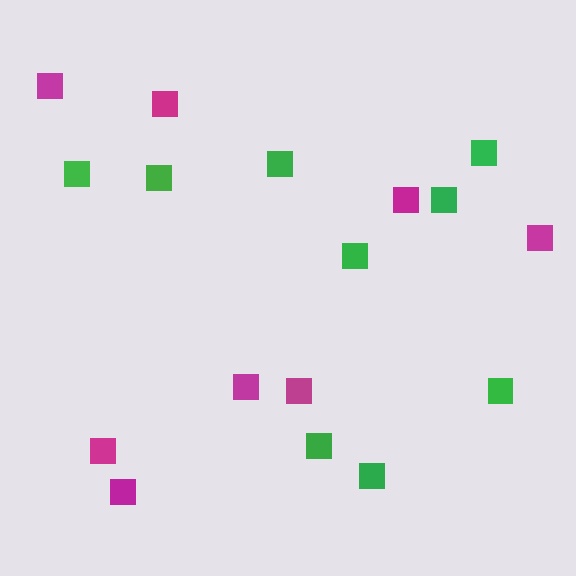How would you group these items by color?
There are 2 groups: one group of green squares (9) and one group of magenta squares (8).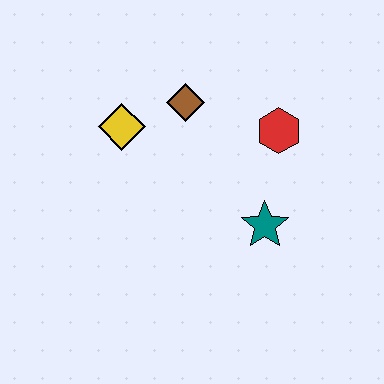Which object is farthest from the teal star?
The yellow diamond is farthest from the teal star.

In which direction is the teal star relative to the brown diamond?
The teal star is below the brown diamond.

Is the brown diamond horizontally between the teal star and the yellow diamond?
Yes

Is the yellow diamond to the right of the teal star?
No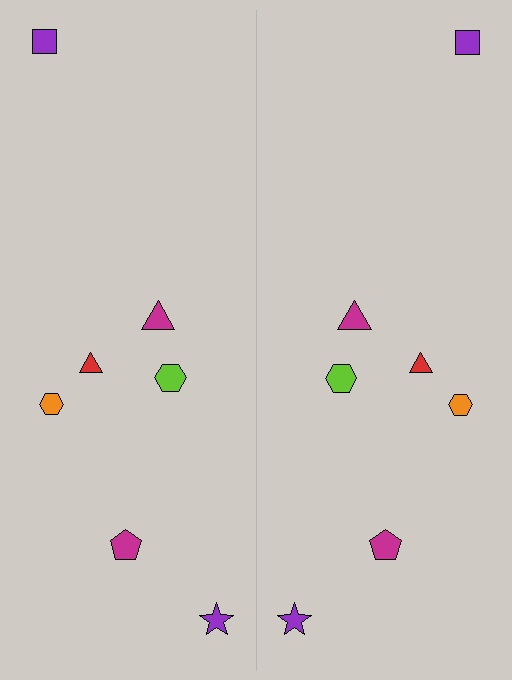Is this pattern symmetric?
Yes, this pattern has bilateral (reflection) symmetry.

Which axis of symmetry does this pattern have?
The pattern has a vertical axis of symmetry running through the center of the image.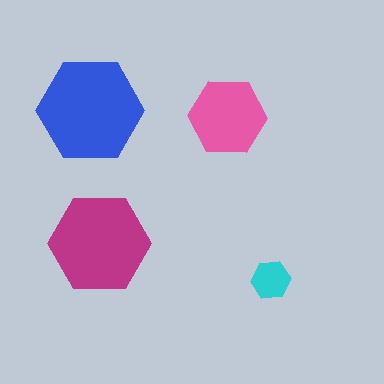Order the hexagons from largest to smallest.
the blue one, the magenta one, the pink one, the cyan one.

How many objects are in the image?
There are 4 objects in the image.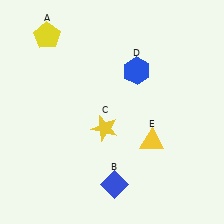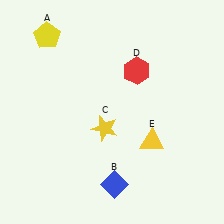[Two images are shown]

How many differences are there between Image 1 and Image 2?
There is 1 difference between the two images.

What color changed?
The hexagon (D) changed from blue in Image 1 to red in Image 2.